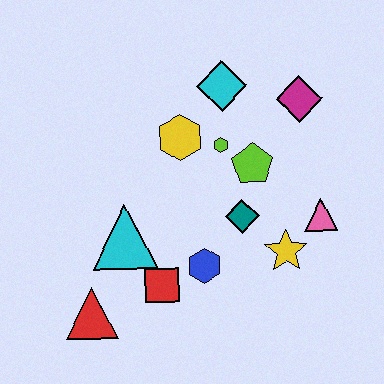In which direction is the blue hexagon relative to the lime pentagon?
The blue hexagon is below the lime pentagon.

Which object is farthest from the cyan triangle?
The magenta diamond is farthest from the cyan triangle.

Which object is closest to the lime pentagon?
The lime hexagon is closest to the lime pentagon.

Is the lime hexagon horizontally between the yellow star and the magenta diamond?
No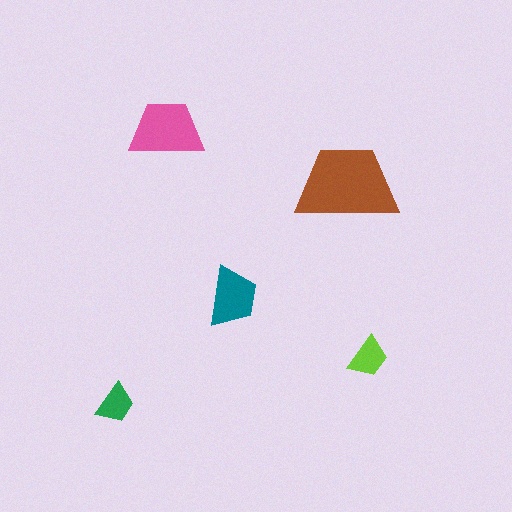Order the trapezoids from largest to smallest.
the brown one, the pink one, the teal one, the lime one, the green one.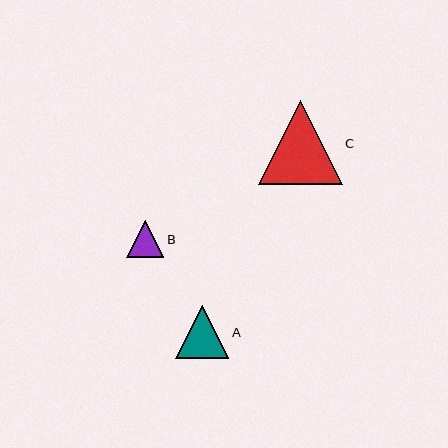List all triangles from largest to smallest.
From largest to smallest: C, A, B.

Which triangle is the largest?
Triangle C is the largest with a size of approximately 83 pixels.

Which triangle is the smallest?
Triangle B is the smallest with a size of approximately 37 pixels.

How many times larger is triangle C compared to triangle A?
Triangle C is approximately 1.6 times the size of triangle A.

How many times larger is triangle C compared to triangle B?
Triangle C is approximately 2.2 times the size of triangle B.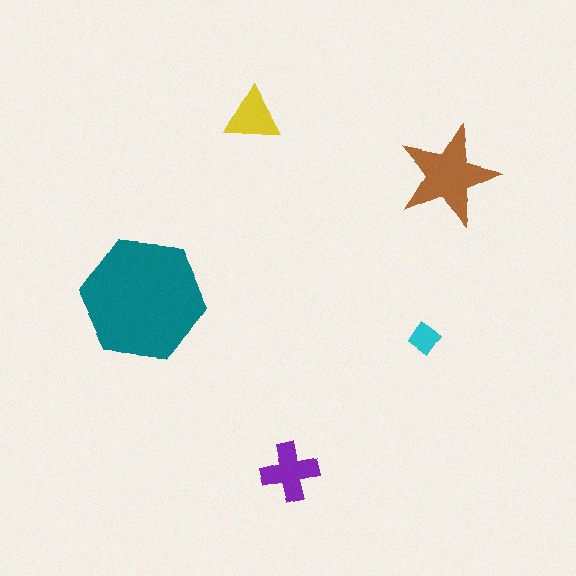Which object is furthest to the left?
The teal hexagon is leftmost.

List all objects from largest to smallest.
The teal hexagon, the brown star, the purple cross, the yellow triangle, the cyan diamond.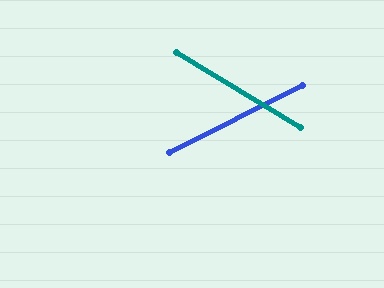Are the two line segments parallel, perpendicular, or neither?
Neither parallel nor perpendicular — they differ by about 58°.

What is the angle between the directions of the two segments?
Approximately 58 degrees.